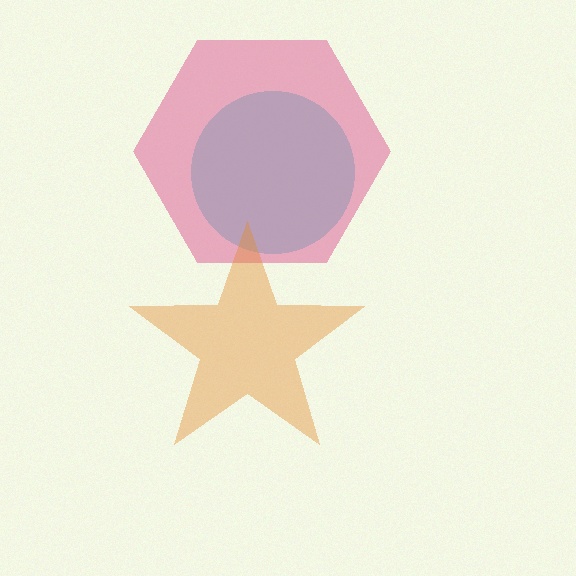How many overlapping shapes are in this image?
There are 3 overlapping shapes in the image.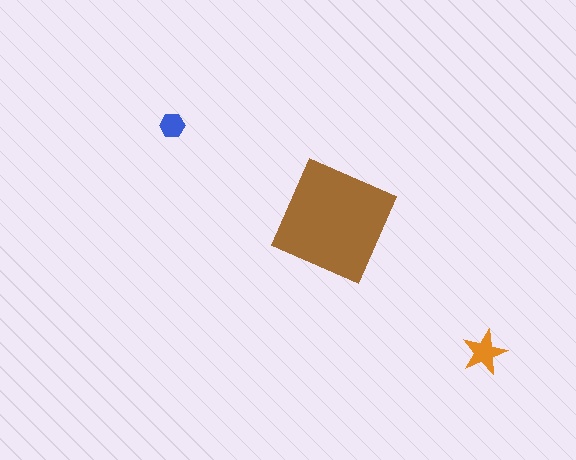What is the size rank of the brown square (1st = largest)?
1st.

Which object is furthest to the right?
The orange star is rightmost.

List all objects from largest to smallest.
The brown square, the orange star, the blue hexagon.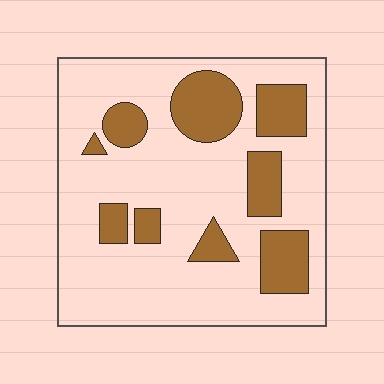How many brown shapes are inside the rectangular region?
9.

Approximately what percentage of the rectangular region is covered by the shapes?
Approximately 25%.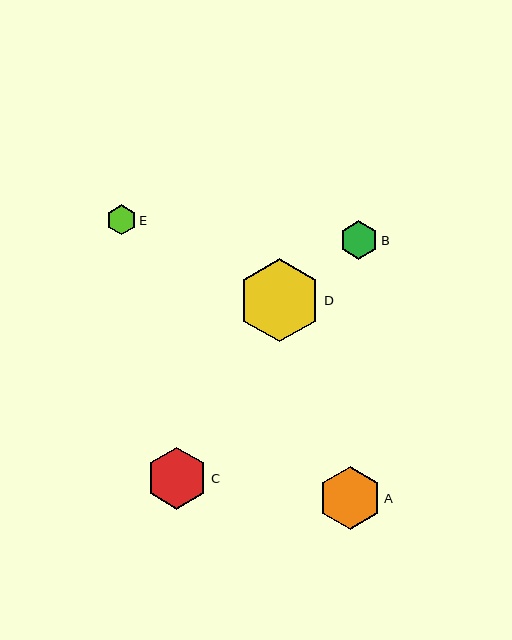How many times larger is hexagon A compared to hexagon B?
Hexagon A is approximately 1.6 times the size of hexagon B.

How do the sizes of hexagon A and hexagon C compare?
Hexagon A and hexagon C are approximately the same size.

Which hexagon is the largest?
Hexagon D is the largest with a size of approximately 83 pixels.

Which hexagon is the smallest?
Hexagon E is the smallest with a size of approximately 30 pixels.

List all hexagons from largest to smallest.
From largest to smallest: D, A, C, B, E.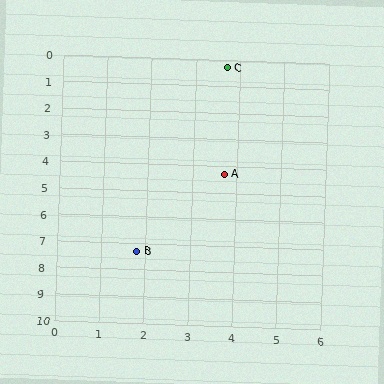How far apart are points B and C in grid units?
Points B and C are about 7.3 grid units apart.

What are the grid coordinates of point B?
Point B is at approximately (1.8, 7.3).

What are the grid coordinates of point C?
Point C is at approximately (3.7, 0.3).